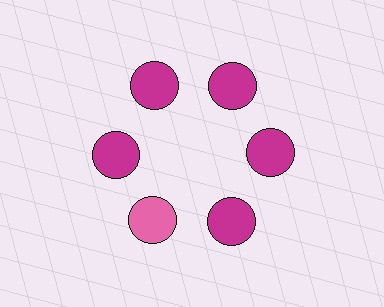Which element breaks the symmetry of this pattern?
The pink circle at roughly the 7 o'clock position breaks the symmetry. All other shapes are magenta circles.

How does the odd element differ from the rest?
It has a different color: pink instead of magenta.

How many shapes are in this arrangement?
There are 6 shapes arranged in a ring pattern.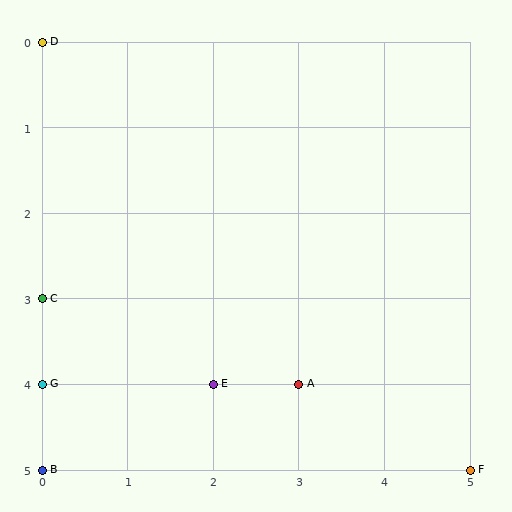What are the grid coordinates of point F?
Point F is at grid coordinates (5, 5).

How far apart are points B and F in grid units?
Points B and F are 5 columns apart.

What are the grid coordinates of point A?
Point A is at grid coordinates (3, 4).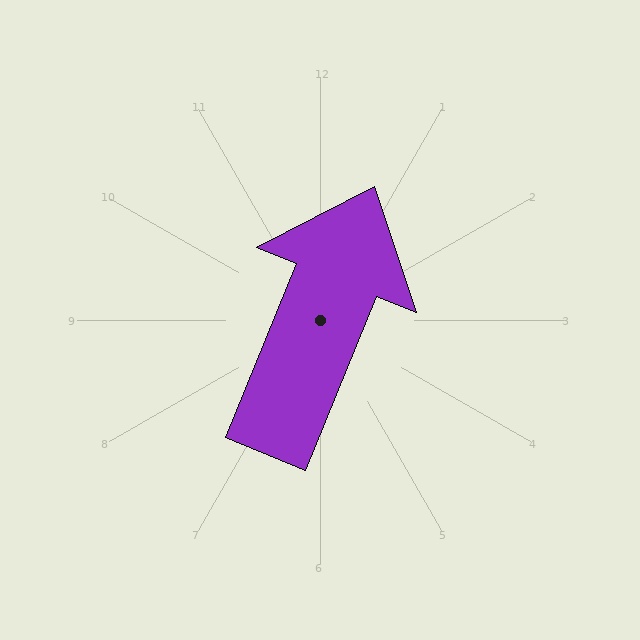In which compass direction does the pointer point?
North.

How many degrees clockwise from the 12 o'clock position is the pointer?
Approximately 22 degrees.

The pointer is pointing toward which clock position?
Roughly 1 o'clock.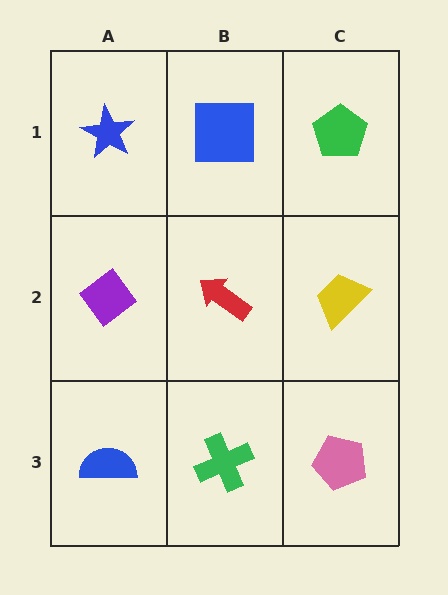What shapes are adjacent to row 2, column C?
A green pentagon (row 1, column C), a pink pentagon (row 3, column C), a red arrow (row 2, column B).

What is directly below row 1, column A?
A purple diamond.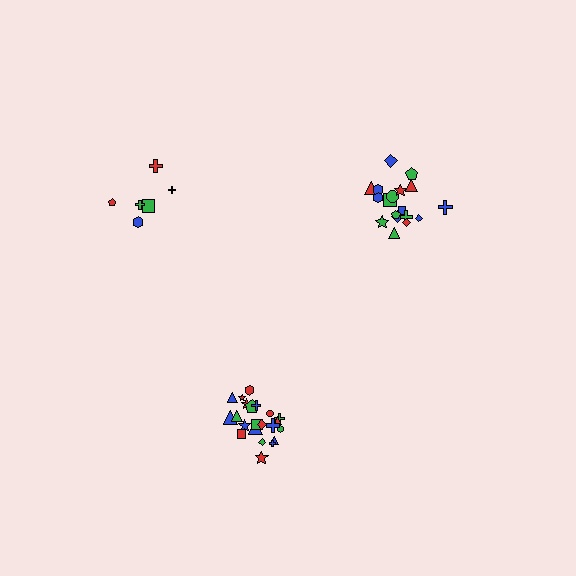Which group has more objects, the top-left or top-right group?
The top-right group.